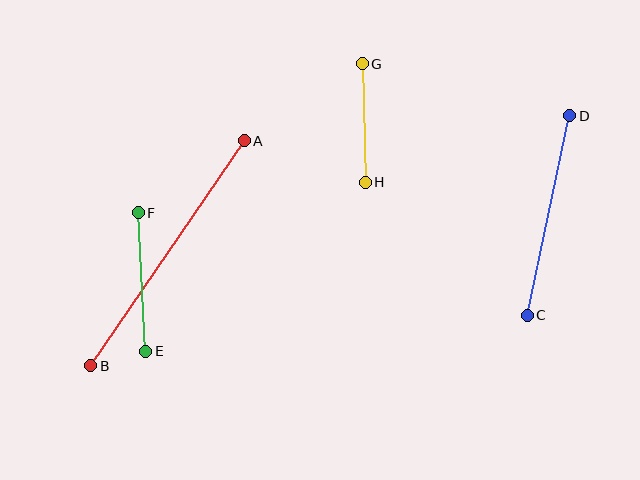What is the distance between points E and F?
The distance is approximately 139 pixels.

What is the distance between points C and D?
The distance is approximately 204 pixels.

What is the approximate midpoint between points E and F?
The midpoint is at approximately (142, 282) pixels.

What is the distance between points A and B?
The distance is approximately 272 pixels.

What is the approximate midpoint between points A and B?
The midpoint is at approximately (168, 253) pixels.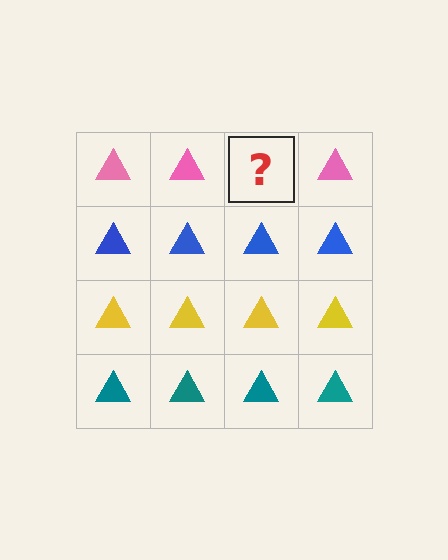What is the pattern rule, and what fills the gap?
The rule is that each row has a consistent color. The gap should be filled with a pink triangle.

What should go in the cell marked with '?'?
The missing cell should contain a pink triangle.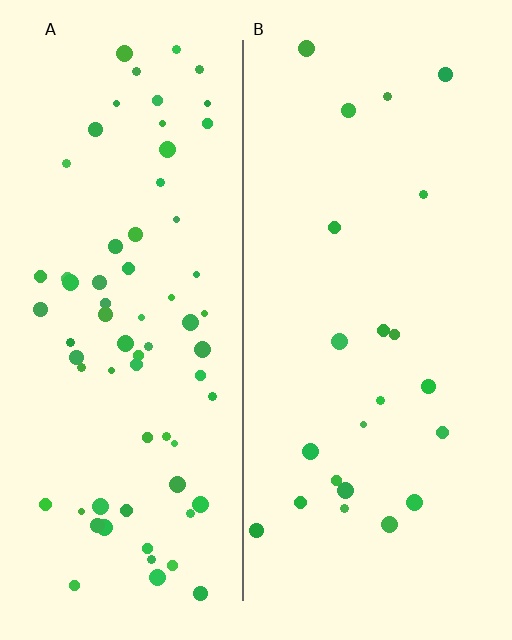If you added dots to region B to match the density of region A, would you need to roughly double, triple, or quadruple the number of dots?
Approximately triple.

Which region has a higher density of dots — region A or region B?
A (the left).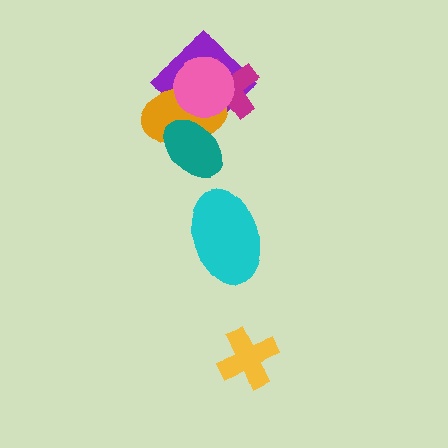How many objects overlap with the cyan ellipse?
0 objects overlap with the cyan ellipse.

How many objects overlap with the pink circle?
3 objects overlap with the pink circle.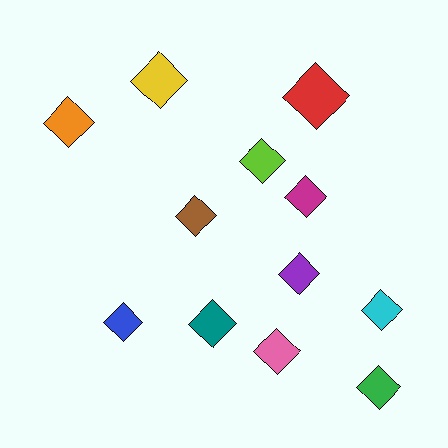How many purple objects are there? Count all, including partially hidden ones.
There is 1 purple object.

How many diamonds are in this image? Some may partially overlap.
There are 12 diamonds.